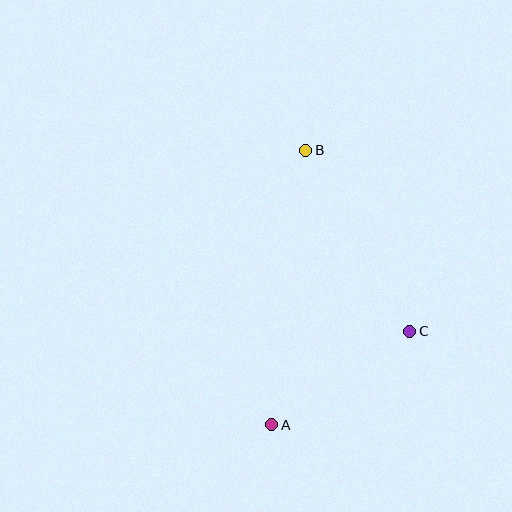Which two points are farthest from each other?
Points A and B are farthest from each other.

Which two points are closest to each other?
Points A and C are closest to each other.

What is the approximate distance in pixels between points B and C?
The distance between B and C is approximately 209 pixels.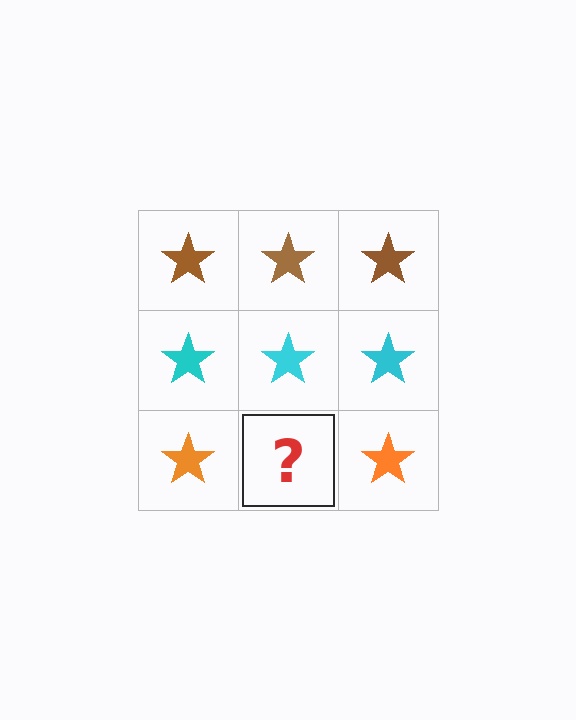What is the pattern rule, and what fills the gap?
The rule is that each row has a consistent color. The gap should be filled with an orange star.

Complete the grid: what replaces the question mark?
The question mark should be replaced with an orange star.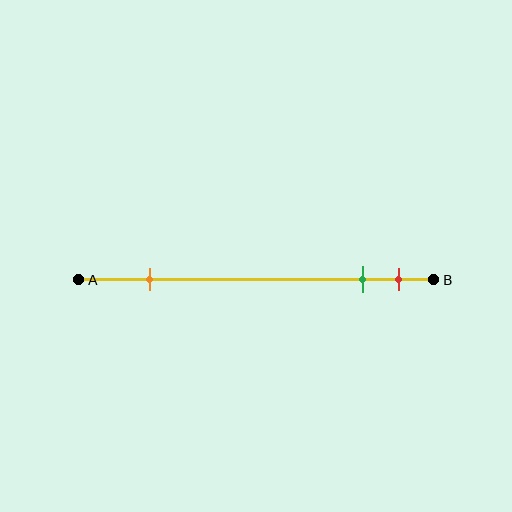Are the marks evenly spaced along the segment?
No, the marks are not evenly spaced.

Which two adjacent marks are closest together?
The green and red marks are the closest adjacent pair.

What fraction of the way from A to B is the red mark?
The red mark is approximately 90% (0.9) of the way from A to B.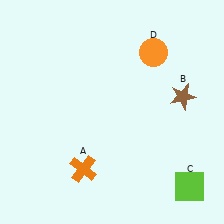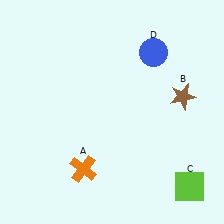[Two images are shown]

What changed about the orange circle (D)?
In Image 1, D is orange. In Image 2, it changed to blue.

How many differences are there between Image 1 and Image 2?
There is 1 difference between the two images.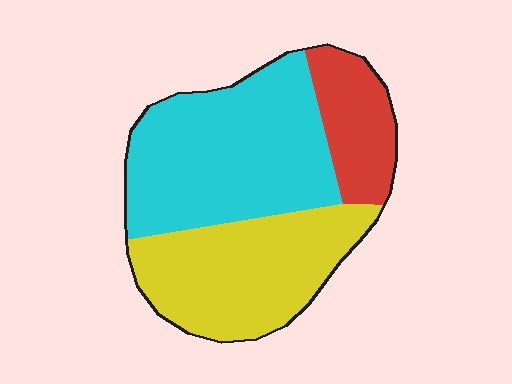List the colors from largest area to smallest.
From largest to smallest: cyan, yellow, red.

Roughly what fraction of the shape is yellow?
Yellow takes up about three eighths (3/8) of the shape.